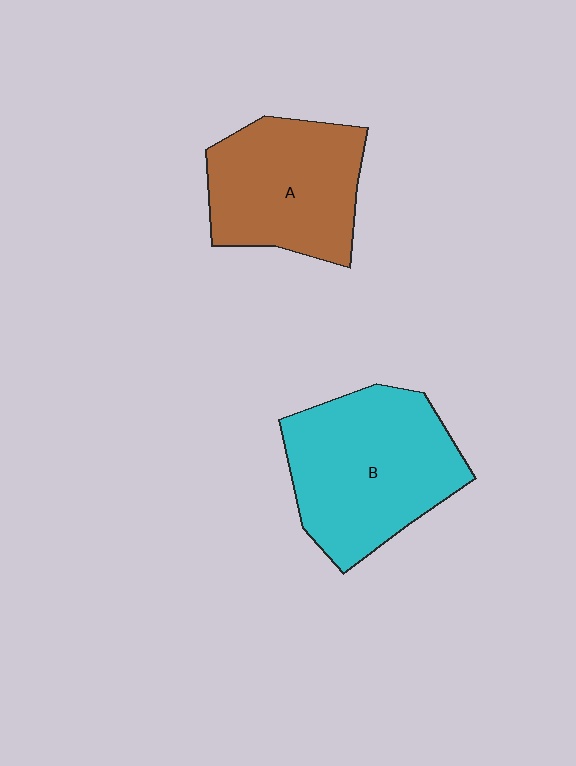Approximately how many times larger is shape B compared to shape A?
Approximately 1.2 times.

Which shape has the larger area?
Shape B (cyan).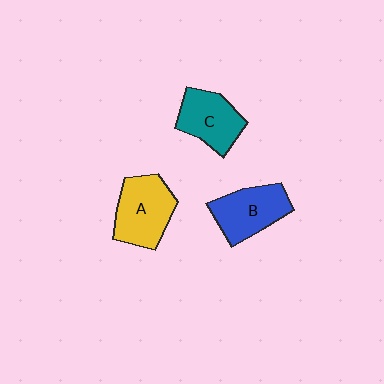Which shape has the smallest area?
Shape C (teal).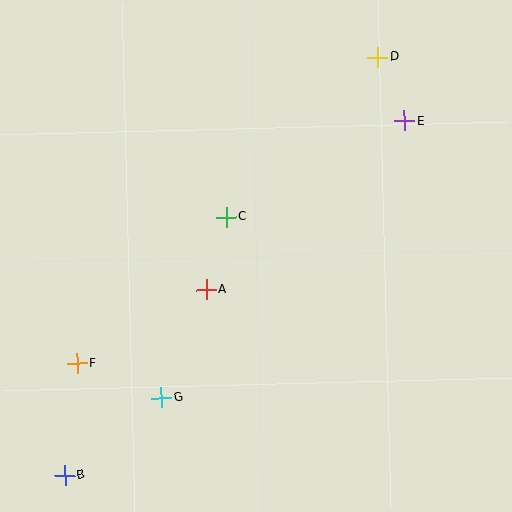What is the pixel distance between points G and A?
The distance between G and A is 117 pixels.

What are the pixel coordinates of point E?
Point E is at (404, 121).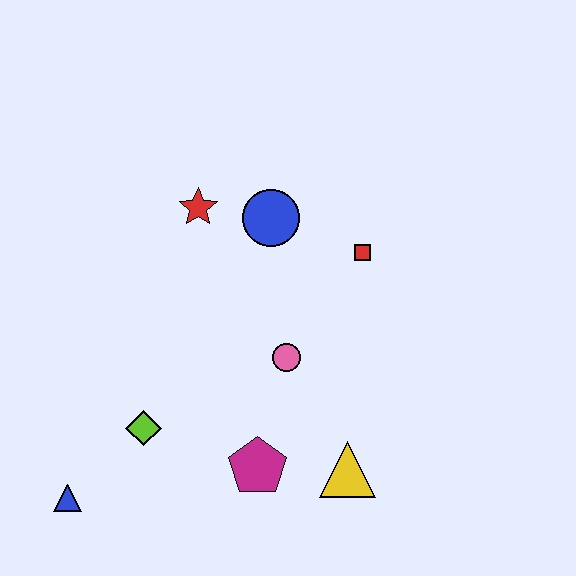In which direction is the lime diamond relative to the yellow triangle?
The lime diamond is to the left of the yellow triangle.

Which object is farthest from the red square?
The blue triangle is farthest from the red square.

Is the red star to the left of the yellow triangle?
Yes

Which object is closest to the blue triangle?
The lime diamond is closest to the blue triangle.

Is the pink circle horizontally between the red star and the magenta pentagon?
No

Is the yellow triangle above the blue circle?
No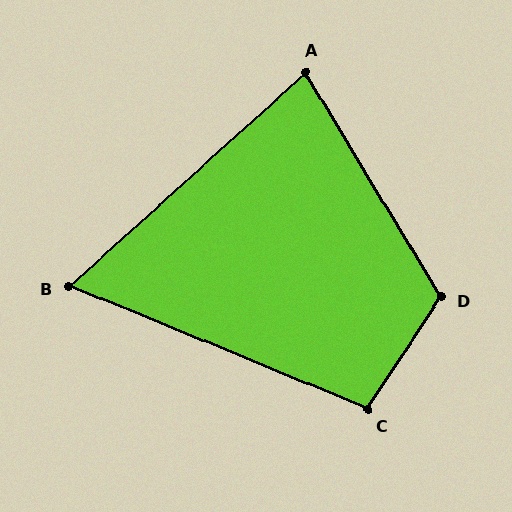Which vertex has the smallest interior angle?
B, at approximately 64 degrees.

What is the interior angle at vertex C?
Approximately 101 degrees (obtuse).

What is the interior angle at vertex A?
Approximately 79 degrees (acute).